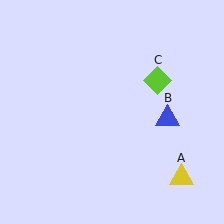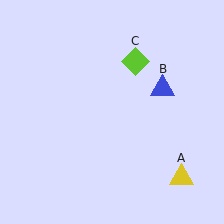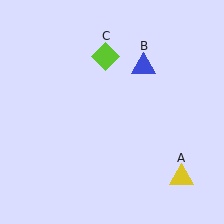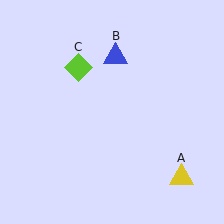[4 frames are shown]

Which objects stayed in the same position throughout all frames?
Yellow triangle (object A) remained stationary.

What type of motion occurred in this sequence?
The blue triangle (object B), lime diamond (object C) rotated counterclockwise around the center of the scene.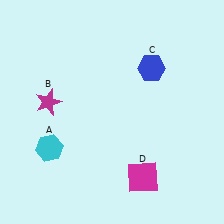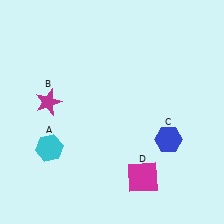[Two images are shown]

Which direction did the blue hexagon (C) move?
The blue hexagon (C) moved down.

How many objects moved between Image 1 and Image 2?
1 object moved between the two images.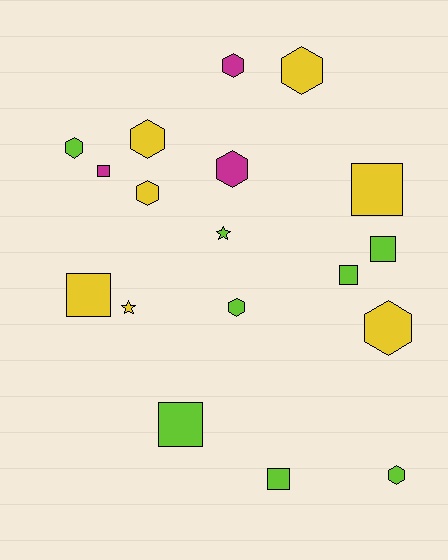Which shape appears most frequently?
Hexagon, with 9 objects.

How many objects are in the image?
There are 18 objects.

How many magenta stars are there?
There are no magenta stars.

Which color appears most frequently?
Lime, with 8 objects.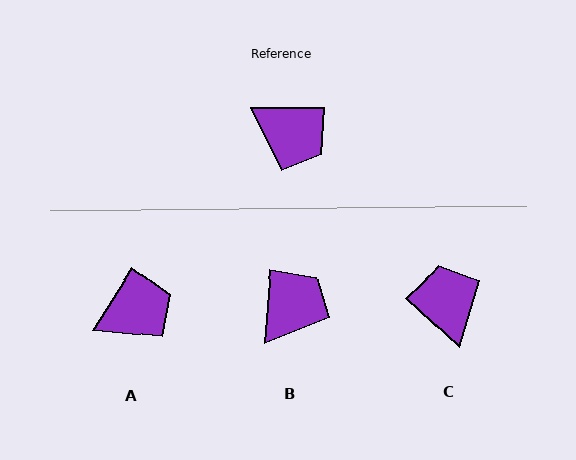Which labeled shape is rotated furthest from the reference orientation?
C, about 137 degrees away.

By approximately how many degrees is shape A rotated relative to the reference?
Approximately 58 degrees counter-clockwise.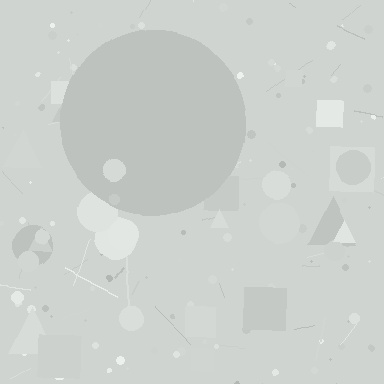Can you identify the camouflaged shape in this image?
The camouflaged shape is a circle.